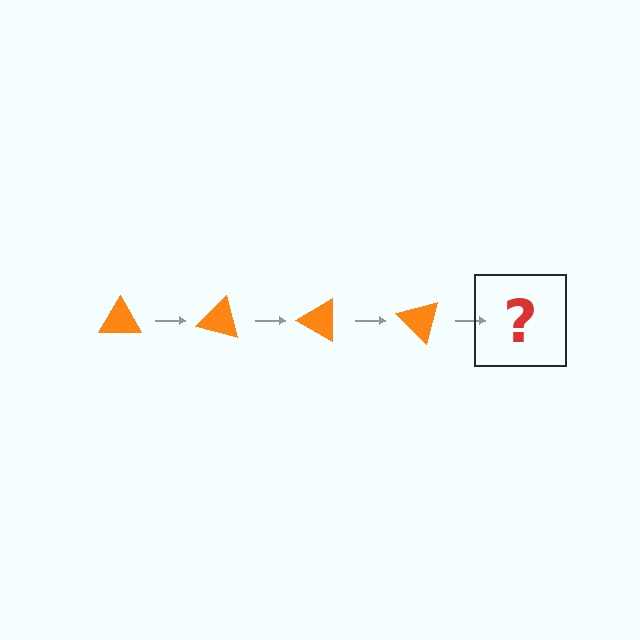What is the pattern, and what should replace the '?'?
The pattern is that the triangle rotates 15 degrees each step. The '?' should be an orange triangle rotated 60 degrees.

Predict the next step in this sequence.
The next step is an orange triangle rotated 60 degrees.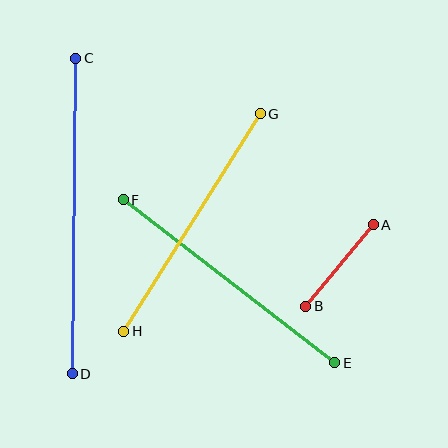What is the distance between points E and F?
The distance is approximately 267 pixels.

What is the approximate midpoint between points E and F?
The midpoint is at approximately (229, 281) pixels.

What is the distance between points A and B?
The distance is approximately 106 pixels.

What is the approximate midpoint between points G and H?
The midpoint is at approximately (192, 223) pixels.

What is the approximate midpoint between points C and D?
The midpoint is at approximately (74, 216) pixels.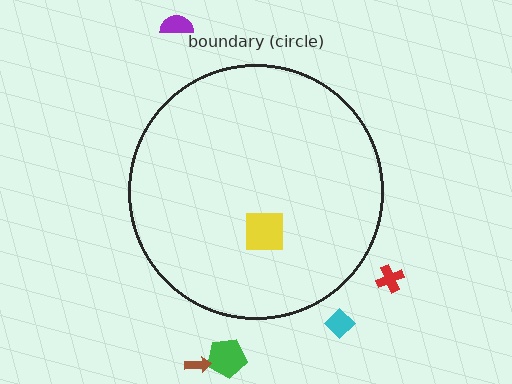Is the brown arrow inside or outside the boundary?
Outside.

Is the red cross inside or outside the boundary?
Outside.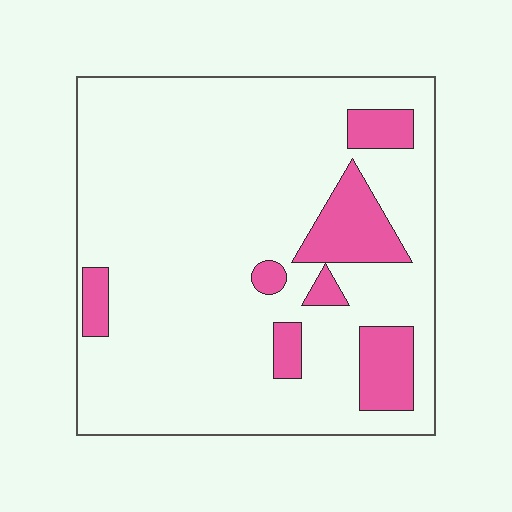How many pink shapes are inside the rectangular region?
7.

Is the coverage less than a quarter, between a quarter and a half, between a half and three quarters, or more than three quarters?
Less than a quarter.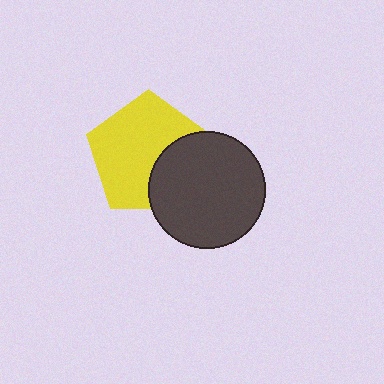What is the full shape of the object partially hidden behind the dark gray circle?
The partially hidden object is a yellow pentagon.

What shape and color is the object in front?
The object in front is a dark gray circle.